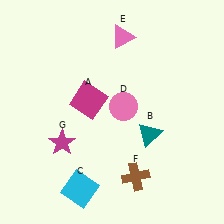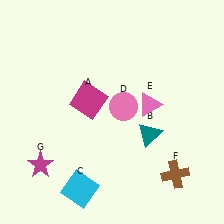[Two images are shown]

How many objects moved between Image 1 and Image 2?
3 objects moved between the two images.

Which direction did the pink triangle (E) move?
The pink triangle (E) moved down.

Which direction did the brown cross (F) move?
The brown cross (F) moved right.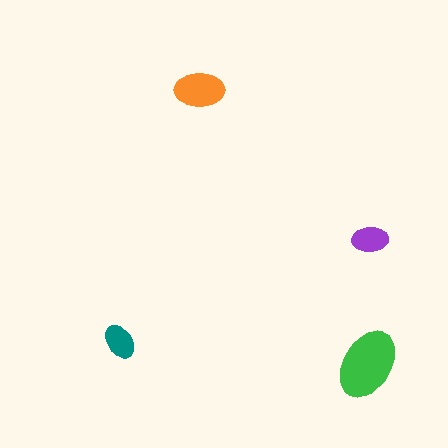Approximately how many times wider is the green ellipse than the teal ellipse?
About 2 times wider.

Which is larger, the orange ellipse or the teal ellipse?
The orange one.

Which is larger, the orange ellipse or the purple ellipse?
The orange one.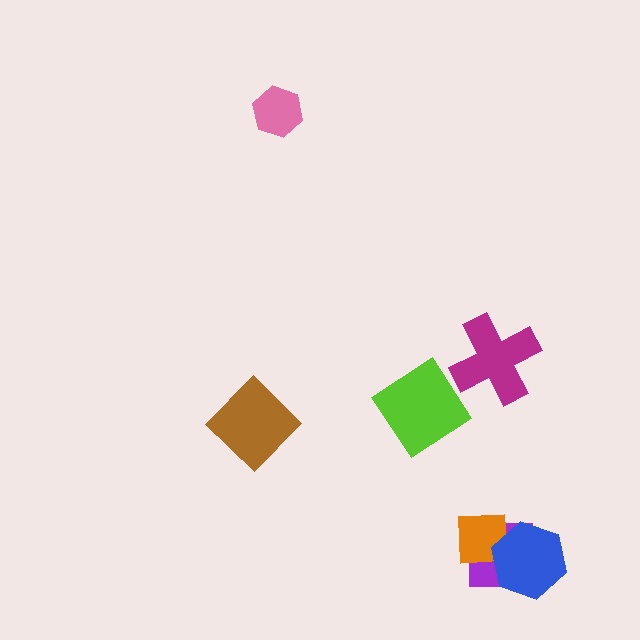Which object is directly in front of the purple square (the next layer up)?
The orange square is directly in front of the purple square.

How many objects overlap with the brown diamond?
0 objects overlap with the brown diamond.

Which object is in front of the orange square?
The blue hexagon is in front of the orange square.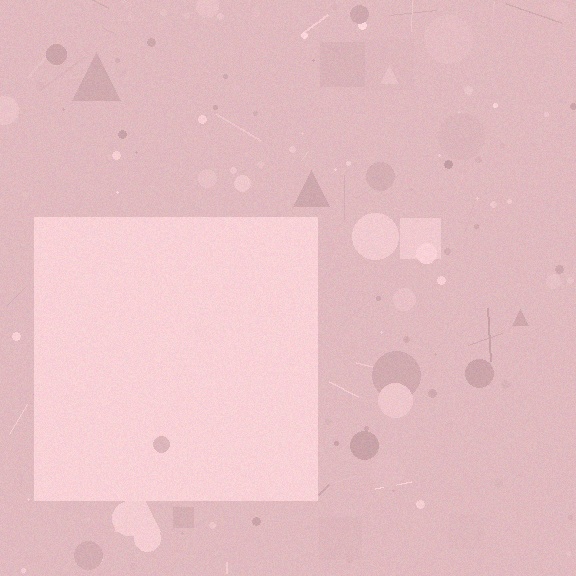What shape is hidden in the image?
A square is hidden in the image.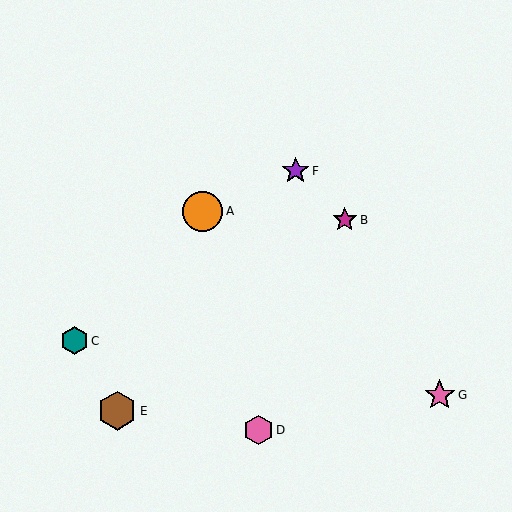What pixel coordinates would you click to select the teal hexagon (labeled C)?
Click at (74, 341) to select the teal hexagon C.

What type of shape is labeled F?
Shape F is a purple star.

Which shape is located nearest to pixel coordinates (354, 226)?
The magenta star (labeled B) at (345, 220) is nearest to that location.